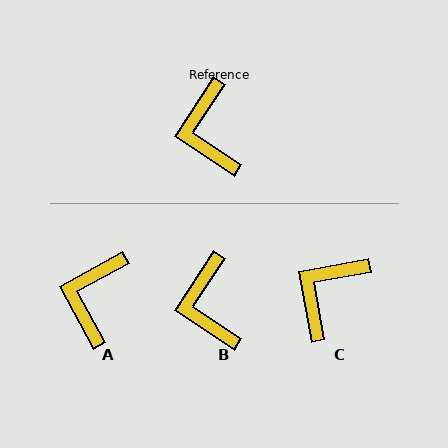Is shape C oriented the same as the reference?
No, it is off by about 46 degrees.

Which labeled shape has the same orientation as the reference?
B.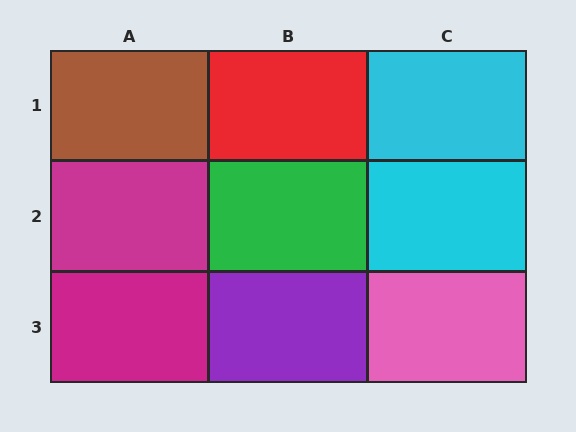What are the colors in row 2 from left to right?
Magenta, green, cyan.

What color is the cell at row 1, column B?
Red.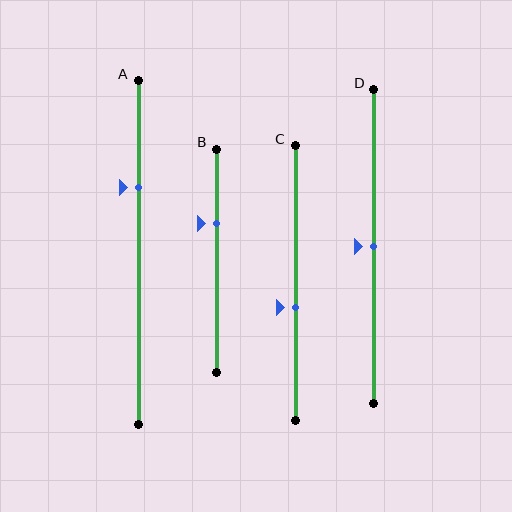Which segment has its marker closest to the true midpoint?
Segment D has its marker closest to the true midpoint.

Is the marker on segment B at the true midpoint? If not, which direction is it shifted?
No, the marker on segment B is shifted upward by about 17% of the segment length.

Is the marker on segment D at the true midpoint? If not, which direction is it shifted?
Yes, the marker on segment D is at the true midpoint.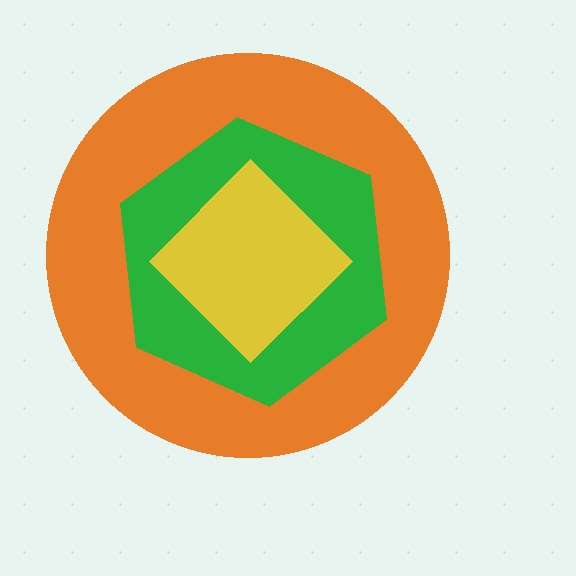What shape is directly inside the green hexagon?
The yellow diamond.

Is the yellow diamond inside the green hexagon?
Yes.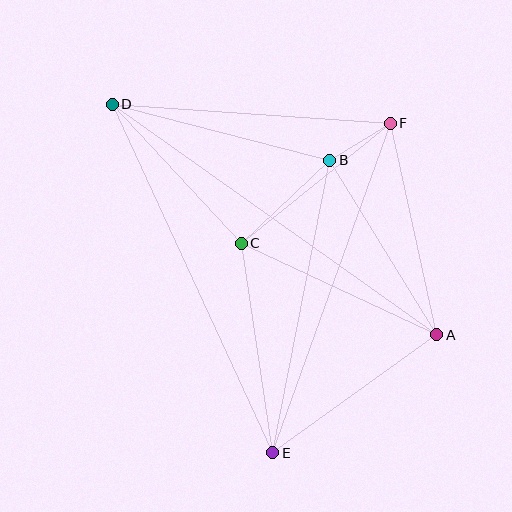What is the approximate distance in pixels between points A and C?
The distance between A and C is approximately 216 pixels.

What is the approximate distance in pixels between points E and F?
The distance between E and F is approximately 350 pixels.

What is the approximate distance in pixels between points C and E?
The distance between C and E is approximately 212 pixels.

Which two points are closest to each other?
Points B and F are closest to each other.